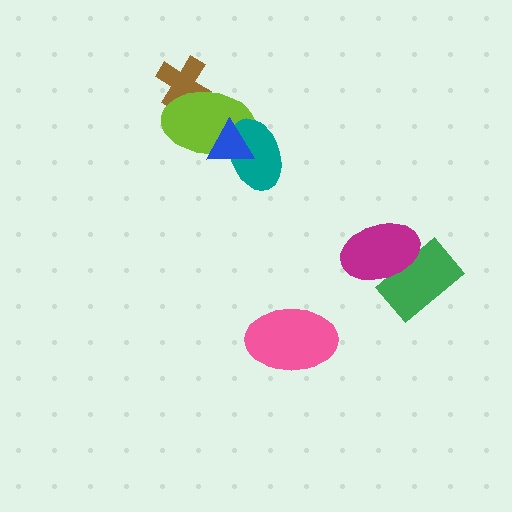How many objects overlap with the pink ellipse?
0 objects overlap with the pink ellipse.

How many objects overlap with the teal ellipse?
2 objects overlap with the teal ellipse.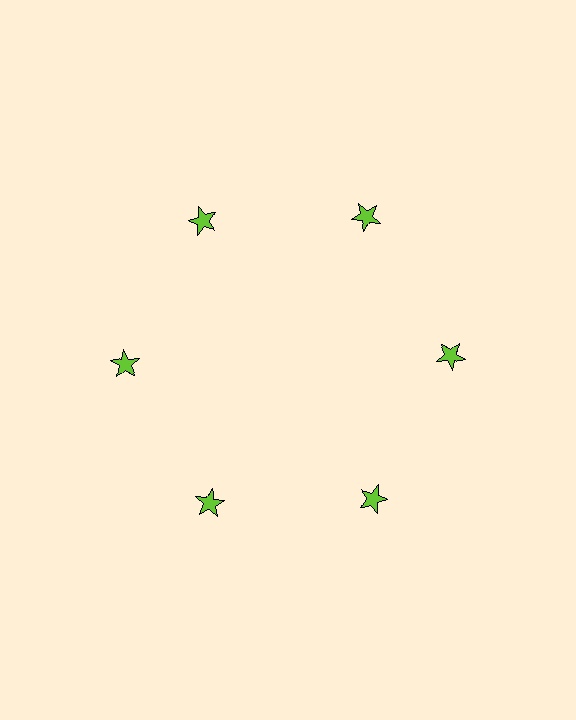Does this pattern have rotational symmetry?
Yes, this pattern has 6-fold rotational symmetry. It looks the same after rotating 60 degrees around the center.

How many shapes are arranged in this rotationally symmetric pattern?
There are 6 shapes, arranged in 6 groups of 1.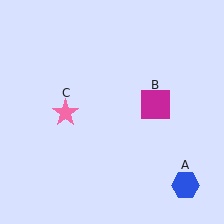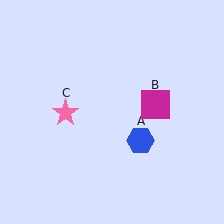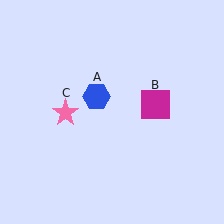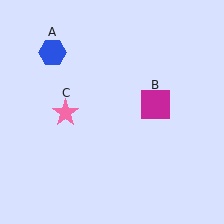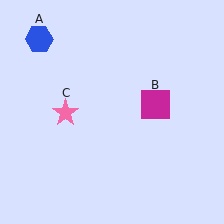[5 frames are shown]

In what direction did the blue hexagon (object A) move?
The blue hexagon (object A) moved up and to the left.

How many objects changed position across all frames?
1 object changed position: blue hexagon (object A).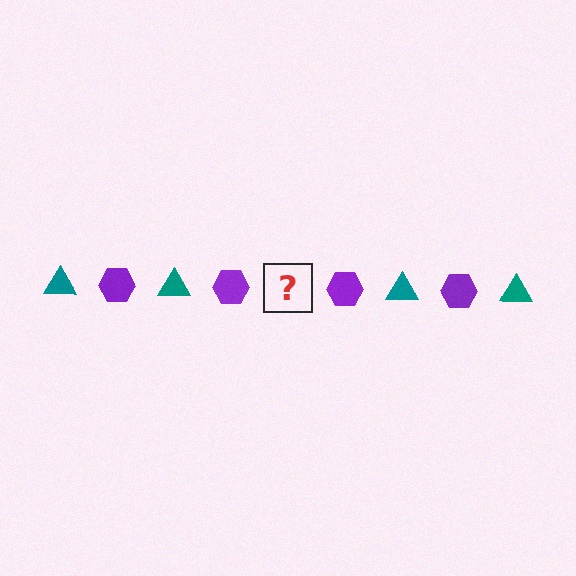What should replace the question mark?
The question mark should be replaced with a teal triangle.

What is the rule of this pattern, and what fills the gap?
The rule is that the pattern alternates between teal triangle and purple hexagon. The gap should be filled with a teal triangle.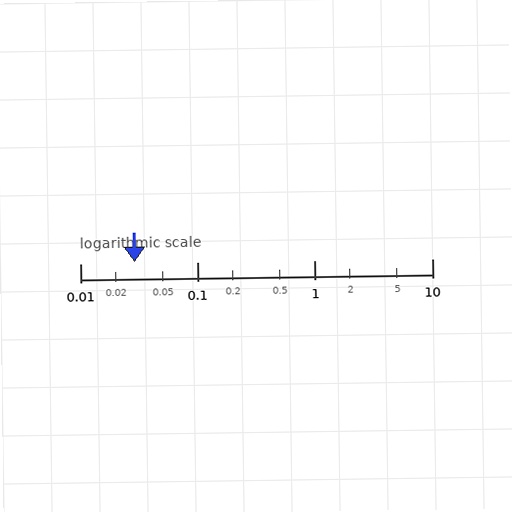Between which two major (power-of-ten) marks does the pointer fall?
The pointer is between 0.01 and 0.1.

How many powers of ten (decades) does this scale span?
The scale spans 3 decades, from 0.01 to 10.